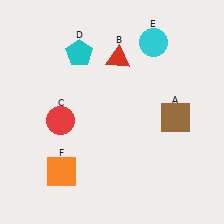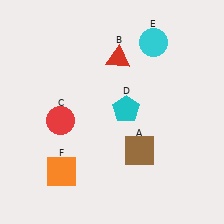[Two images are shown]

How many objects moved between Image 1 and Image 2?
2 objects moved between the two images.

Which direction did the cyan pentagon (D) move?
The cyan pentagon (D) moved down.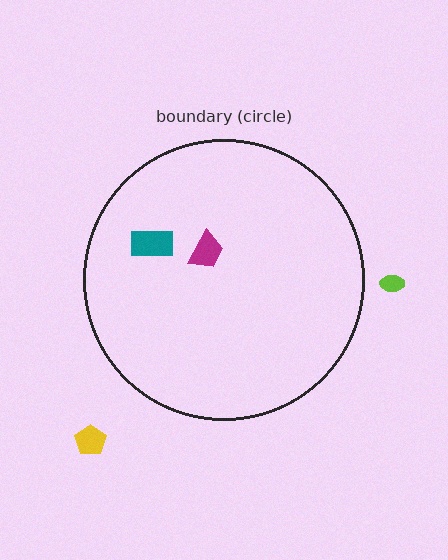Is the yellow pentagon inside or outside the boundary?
Outside.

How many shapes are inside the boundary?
2 inside, 2 outside.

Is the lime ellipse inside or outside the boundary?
Outside.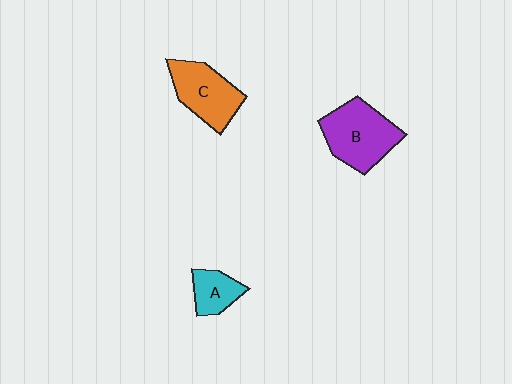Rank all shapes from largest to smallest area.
From largest to smallest: B (purple), C (orange), A (cyan).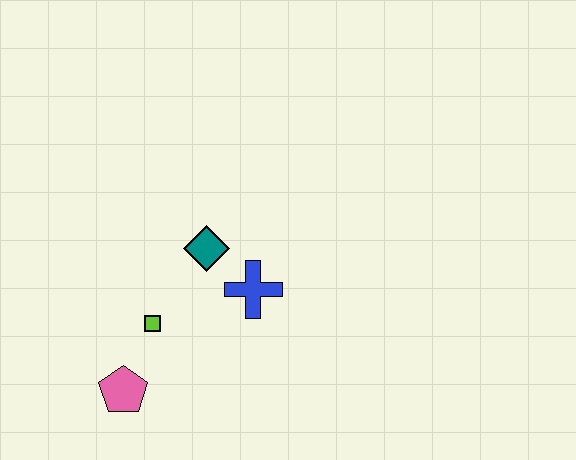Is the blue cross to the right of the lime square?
Yes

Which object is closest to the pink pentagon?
The lime square is closest to the pink pentagon.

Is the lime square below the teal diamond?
Yes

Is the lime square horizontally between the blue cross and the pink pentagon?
Yes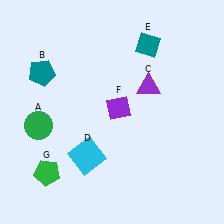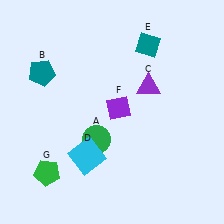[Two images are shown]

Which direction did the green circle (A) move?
The green circle (A) moved right.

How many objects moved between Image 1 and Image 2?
1 object moved between the two images.